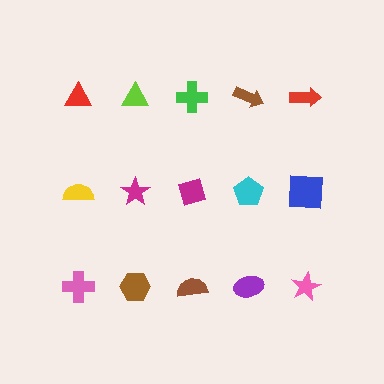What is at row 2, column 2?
A magenta star.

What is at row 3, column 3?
A brown semicircle.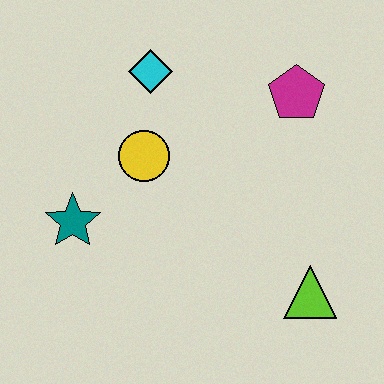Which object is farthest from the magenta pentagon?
The teal star is farthest from the magenta pentagon.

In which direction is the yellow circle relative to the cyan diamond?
The yellow circle is below the cyan diamond.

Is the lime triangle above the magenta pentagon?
No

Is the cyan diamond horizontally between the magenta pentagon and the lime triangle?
No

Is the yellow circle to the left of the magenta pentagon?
Yes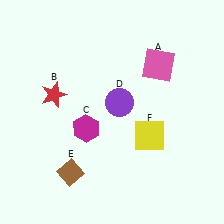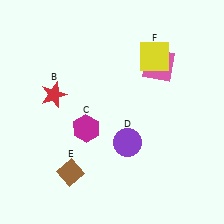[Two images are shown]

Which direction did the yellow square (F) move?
The yellow square (F) moved up.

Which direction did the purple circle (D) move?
The purple circle (D) moved down.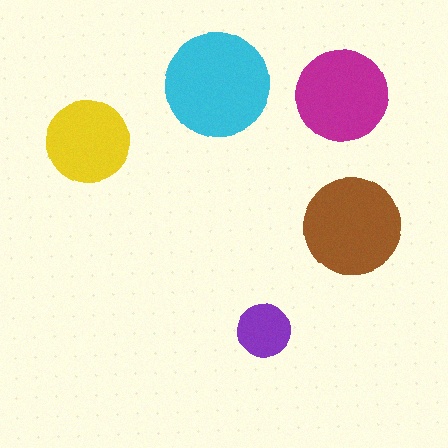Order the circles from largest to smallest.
the cyan one, the brown one, the magenta one, the yellow one, the purple one.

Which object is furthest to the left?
The yellow circle is leftmost.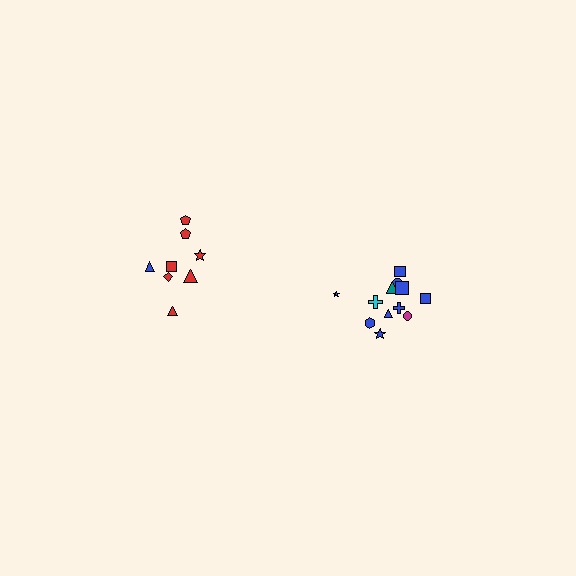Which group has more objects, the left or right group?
The right group.